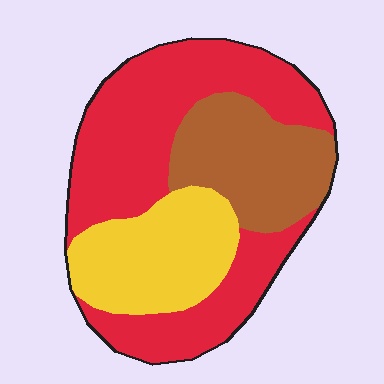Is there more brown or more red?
Red.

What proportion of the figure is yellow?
Yellow takes up about one quarter (1/4) of the figure.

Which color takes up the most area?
Red, at roughly 50%.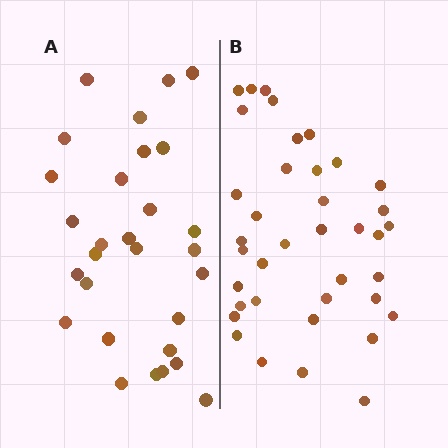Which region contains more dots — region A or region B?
Region B (the right region) has more dots.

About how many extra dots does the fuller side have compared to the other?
Region B has roughly 8 or so more dots than region A.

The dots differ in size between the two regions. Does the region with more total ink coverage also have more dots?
No. Region A has more total ink coverage because its dots are larger, but region B actually contains more individual dots. Total area can be misleading — the number of items is what matters here.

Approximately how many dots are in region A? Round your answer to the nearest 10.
About 30 dots. (The exact count is 29, which rounds to 30.)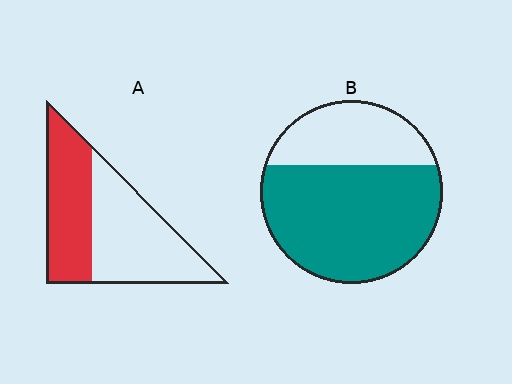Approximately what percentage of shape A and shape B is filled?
A is approximately 45% and B is approximately 70%.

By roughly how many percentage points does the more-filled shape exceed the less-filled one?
By roughly 25 percentage points (B over A).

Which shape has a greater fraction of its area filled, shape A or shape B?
Shape B.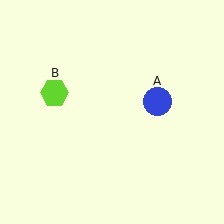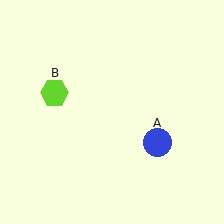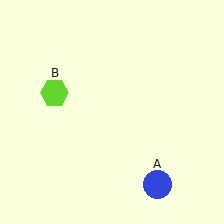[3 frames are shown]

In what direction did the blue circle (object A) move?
The blue circle (object A) moved down.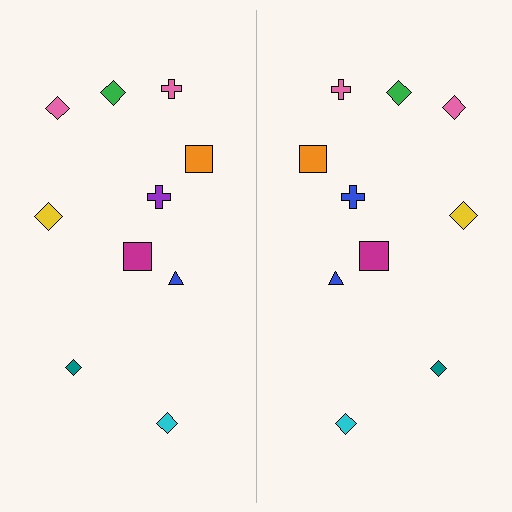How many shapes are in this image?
There are 20 shapes in this image.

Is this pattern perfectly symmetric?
No, the pattern is not perfectly symmetric. The blue cross on the right side breaks the symmetry — its mirror counterpart is purple.